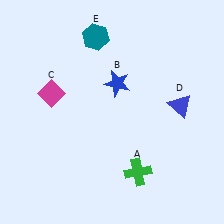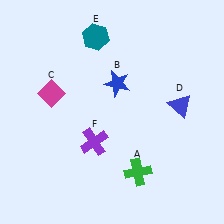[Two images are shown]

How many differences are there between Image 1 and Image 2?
There is 1 difference between the two images.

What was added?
A purple cross (F) was added in Image 2.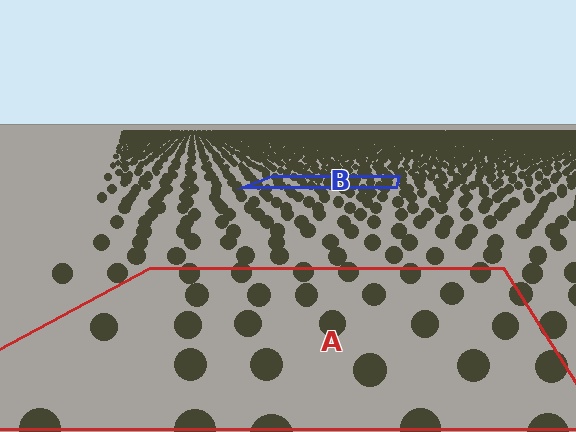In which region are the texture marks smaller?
The texture marks are smaller in region B, because it is farther away.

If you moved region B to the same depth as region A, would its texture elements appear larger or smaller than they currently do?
They would appear larger. At a closer depth, the same texture elements are projected at a bigger on-screen size.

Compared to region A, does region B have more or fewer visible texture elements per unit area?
Region B has more texture elements per unit area — they are packed more densely because it is farther away.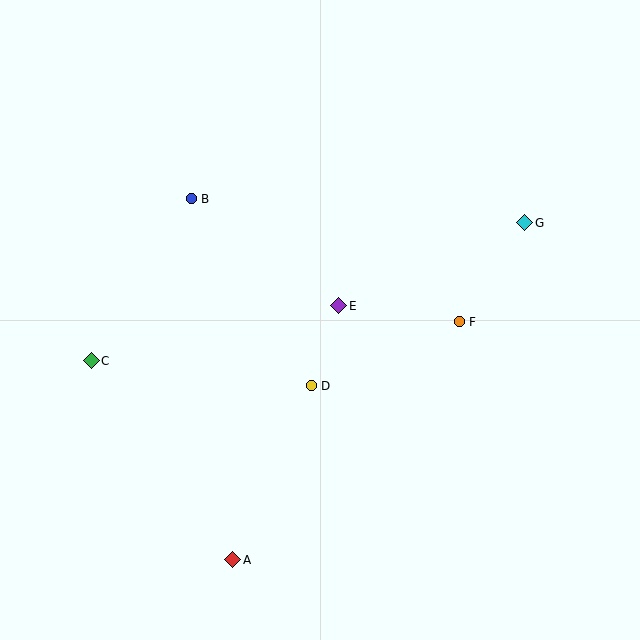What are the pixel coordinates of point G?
Point G is at (525, 223).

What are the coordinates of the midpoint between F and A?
The midpoint between F and A is at (346, 441).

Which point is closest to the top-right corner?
Point G is closest to the top-right corner.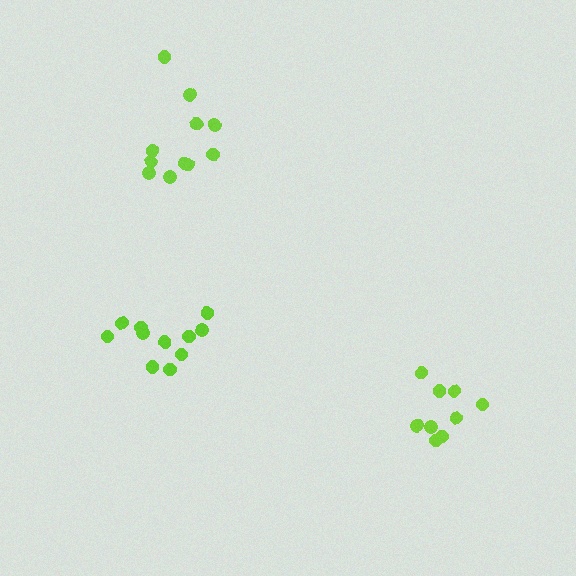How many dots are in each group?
Group 1: 11 dots, Group 2: 9 dots, Group 3: 11 dots (31 total).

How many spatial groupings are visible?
There are 3 spatial groupings.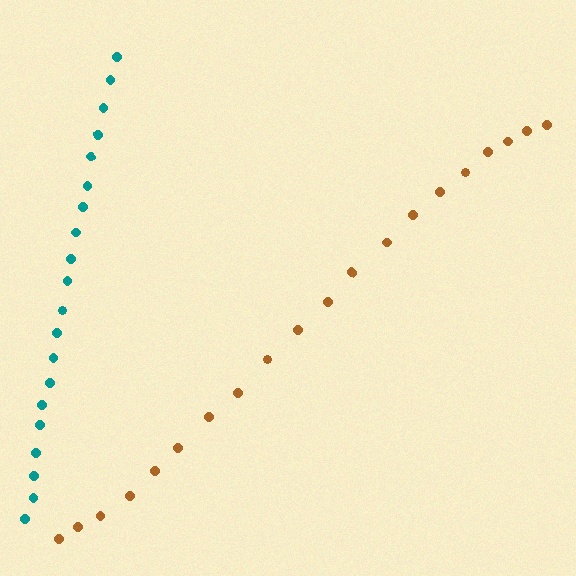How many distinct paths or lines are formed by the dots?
There are 2 distinct paths.